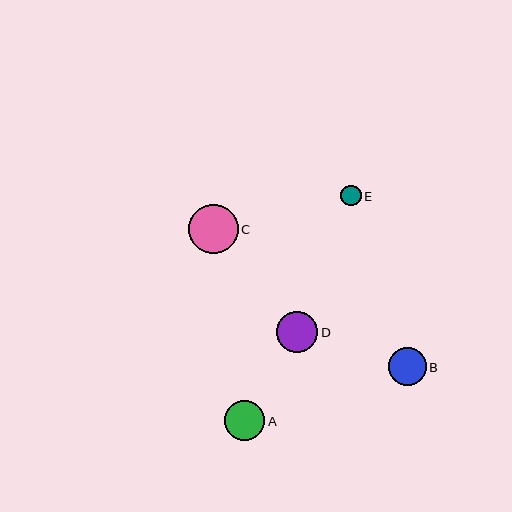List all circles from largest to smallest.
From largest to smallest: C, D, A, B, E.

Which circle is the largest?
Circle C is the largest with a size of approximately 50 pixels.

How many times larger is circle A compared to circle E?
Circle A is approximately 2.0 times the size of circle E.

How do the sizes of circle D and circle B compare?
Circle D and circle B are approximately the same size.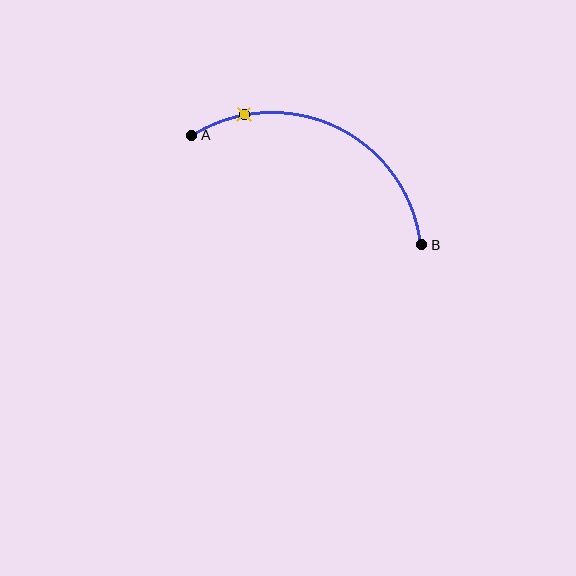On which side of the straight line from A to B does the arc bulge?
The arc bulges above the straight line connecting A and B.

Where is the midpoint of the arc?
The arc midpoint is the point on the curve farthest from the straight line joining A and B. It sits above that line.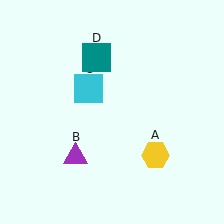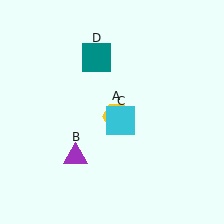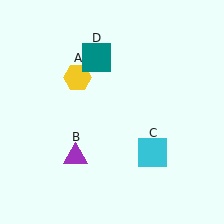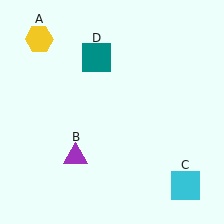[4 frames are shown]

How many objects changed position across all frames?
2 objects changed position: yellow hexagon (object A), cyan square (object C).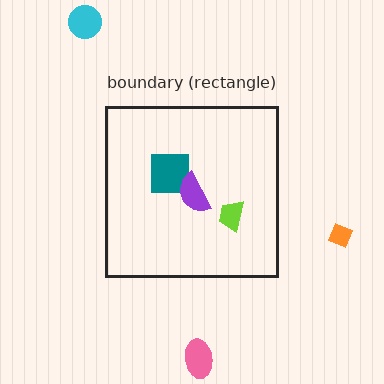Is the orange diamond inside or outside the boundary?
Outside.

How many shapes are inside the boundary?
3 inside, 3 outside.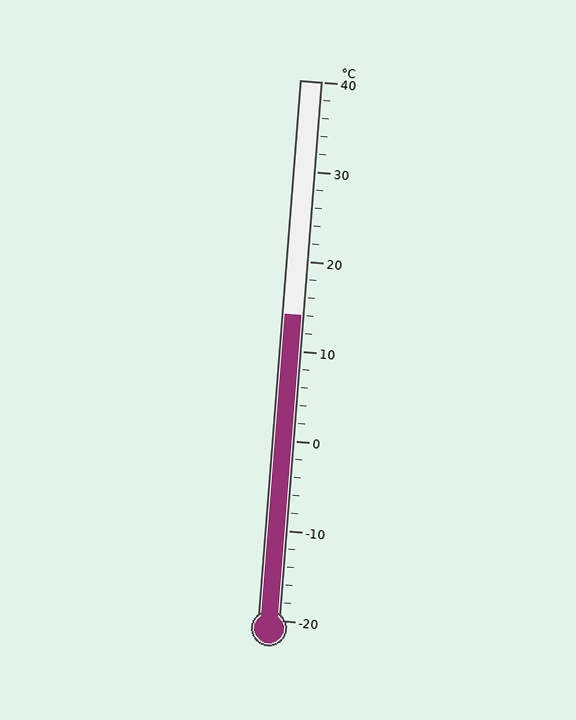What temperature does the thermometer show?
The thermometer shows approximately 14°C.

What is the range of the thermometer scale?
The thermometer scale ranges from -20°C to 40°C.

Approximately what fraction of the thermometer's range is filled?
The thermometer is filled to approximately 55% of its range.